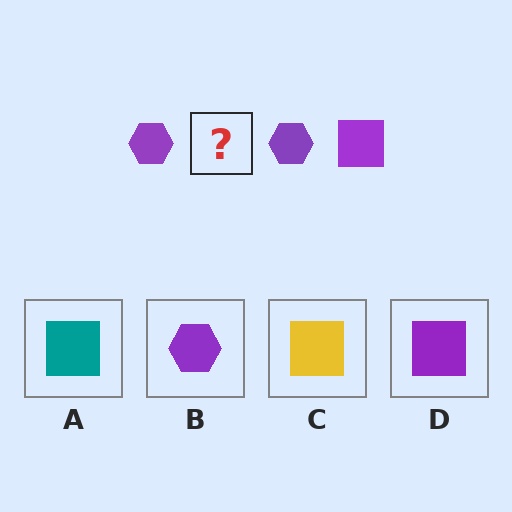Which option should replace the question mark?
Option D.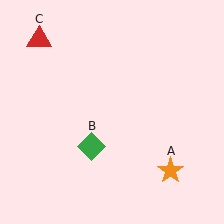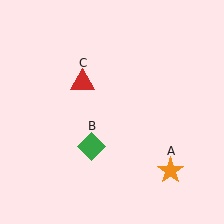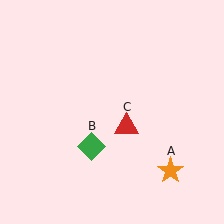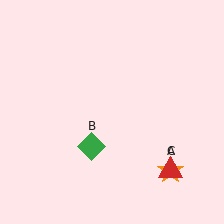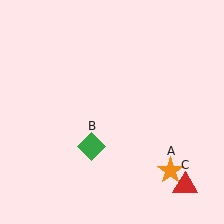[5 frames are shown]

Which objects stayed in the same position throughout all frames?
Orange star (object A) and green diamond (object B) remained stationary.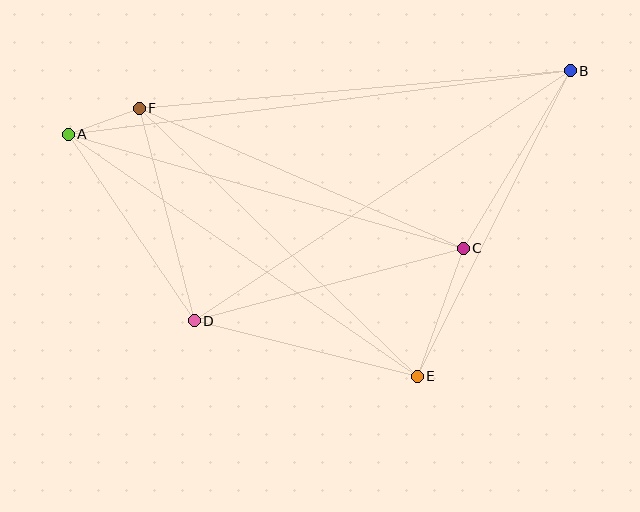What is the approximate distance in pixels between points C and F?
The distance between C and F is approximately 353 pixels.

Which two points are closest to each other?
Points A and F are closest to each other.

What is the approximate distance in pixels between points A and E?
The distance between A and E is approximately 425 pixels.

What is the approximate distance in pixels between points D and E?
The distance between D and E is approximately 230 pixels.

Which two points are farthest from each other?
Points A and B are farthest from each other.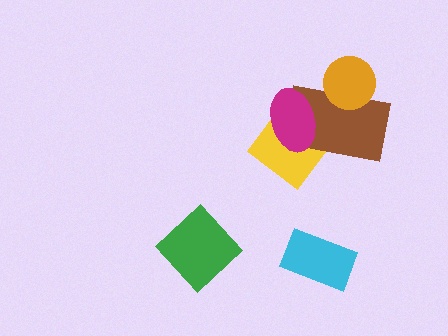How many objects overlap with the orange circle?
1 object overlaps with the orange circle.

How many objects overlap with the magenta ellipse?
2 objects overlap with the magenta ellipse.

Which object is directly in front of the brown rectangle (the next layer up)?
The orange circle is directly in front of the brown rectangle.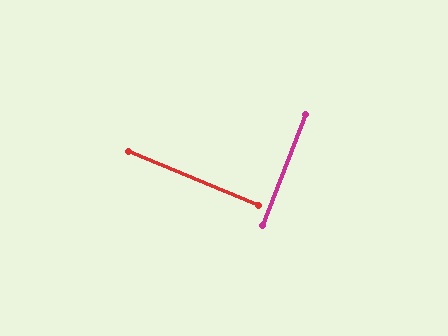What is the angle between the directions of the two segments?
Approximately 88 degrees.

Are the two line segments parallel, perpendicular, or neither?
Perpendicular — they meet at approximately 88°.